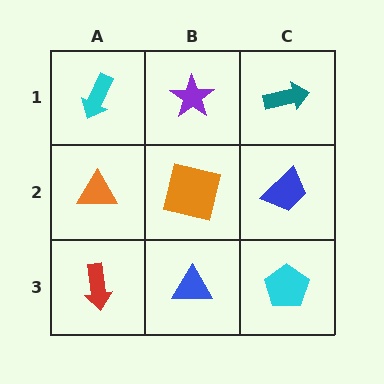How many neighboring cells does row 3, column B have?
3.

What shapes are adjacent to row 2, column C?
A teal arrow (row 1, column C), a cyan pentagon (row 3, column C), an orange square (row 2, column B).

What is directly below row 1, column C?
A blue trapezoid.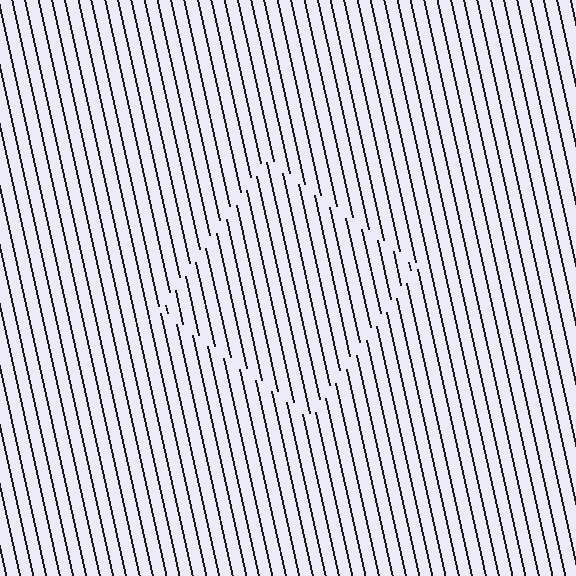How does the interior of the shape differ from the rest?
The interior of the shape contains the same grating, shifted by half a period — the contour is defined by the phase discontinuity where line-ends from the inner and outer gratings abut.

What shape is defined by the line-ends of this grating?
An illusory square. The interior of the shape contains the same grating, shifted by half a period — the contour is defined by the phase discontinuity where line-ends from the inner and outer gratings abut.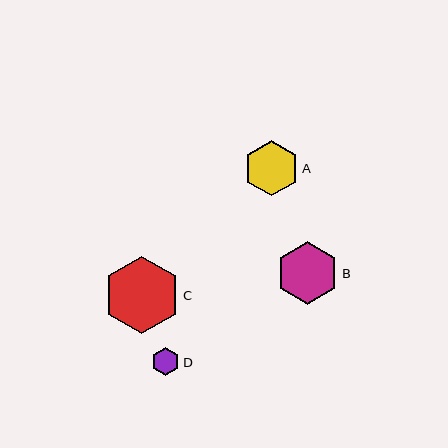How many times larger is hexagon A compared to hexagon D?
Hexagon A is approximately 2.0 times the size of hexagon D.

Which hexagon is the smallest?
Hexagon D is the smallest with a size of approximately 28 pixels.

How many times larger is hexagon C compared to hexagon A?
Hexagon C is approximately 1.4 times the size of hexagon A.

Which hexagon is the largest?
Hexagon C is the largest with a size of approximately 77 pixels.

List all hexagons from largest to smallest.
From largest to smallest: C, B, A, D.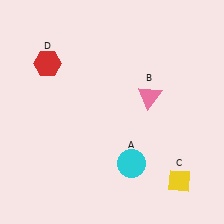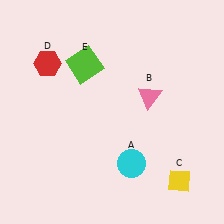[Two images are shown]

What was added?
A lime square (E) was added in Image 2.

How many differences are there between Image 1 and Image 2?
There is 1 difference between the two images.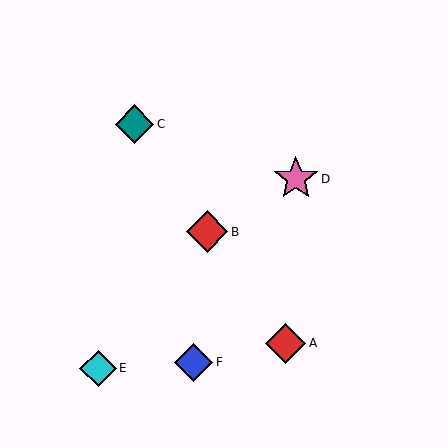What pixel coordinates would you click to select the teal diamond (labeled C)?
Click at (135, 124) to select the teal diamond C.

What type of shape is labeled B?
Shape B is a red diamond.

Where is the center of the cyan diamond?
The center of the cyan diamond is at (98, 368).